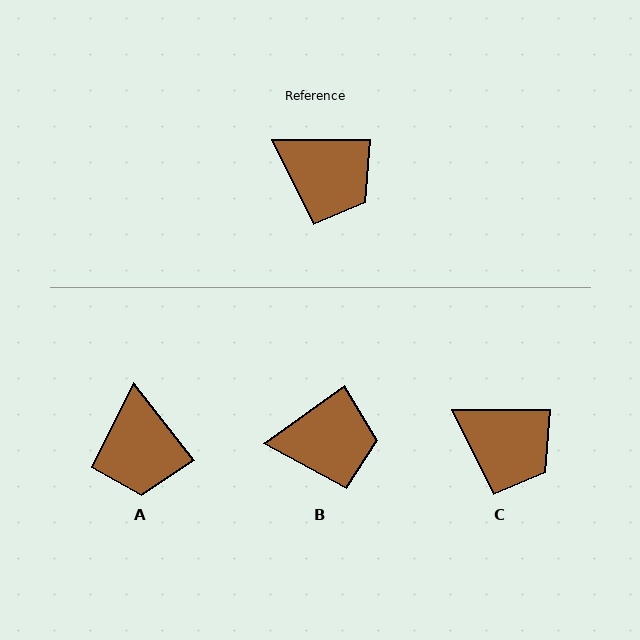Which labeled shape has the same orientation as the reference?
C.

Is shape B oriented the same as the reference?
No, it is off by about 35 degrees.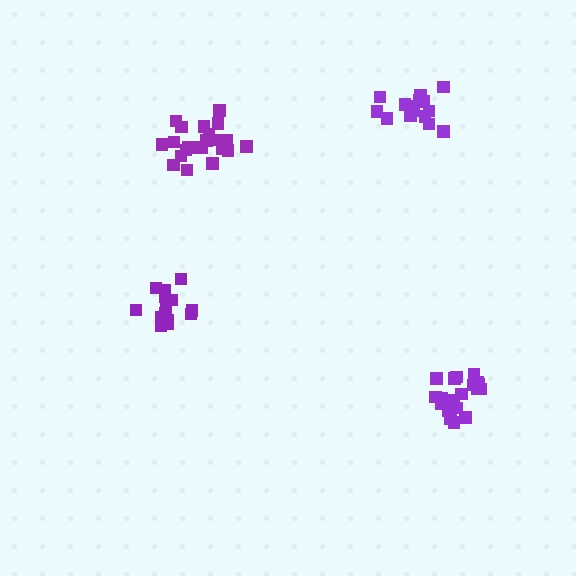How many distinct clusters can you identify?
There are 4 distinct clusters.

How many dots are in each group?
Group 1: 16 dots, Group 2: 15 dots, Group 3: 19 dots, Group 4: 21 dots (71 total).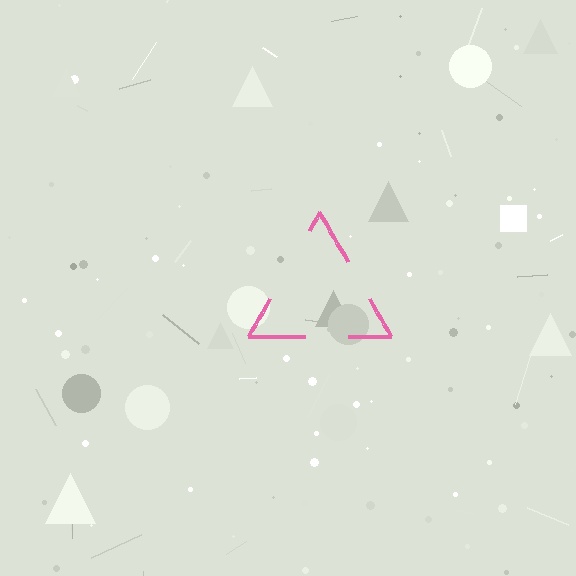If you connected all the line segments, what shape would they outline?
They would outline a triangle.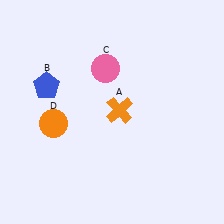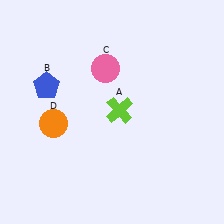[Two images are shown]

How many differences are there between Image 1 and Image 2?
There is 1 difference between the two images.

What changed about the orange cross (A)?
In Image 1, A is orange. In Image 2, it changed to lime.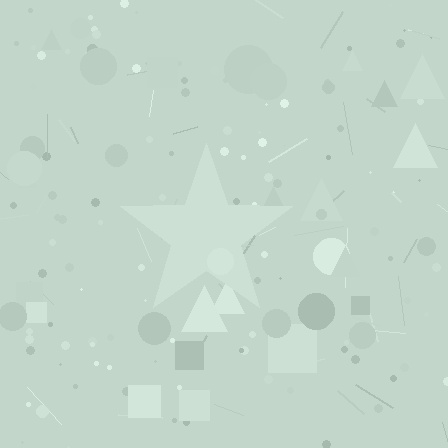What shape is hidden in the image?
A star is hidden in the image.